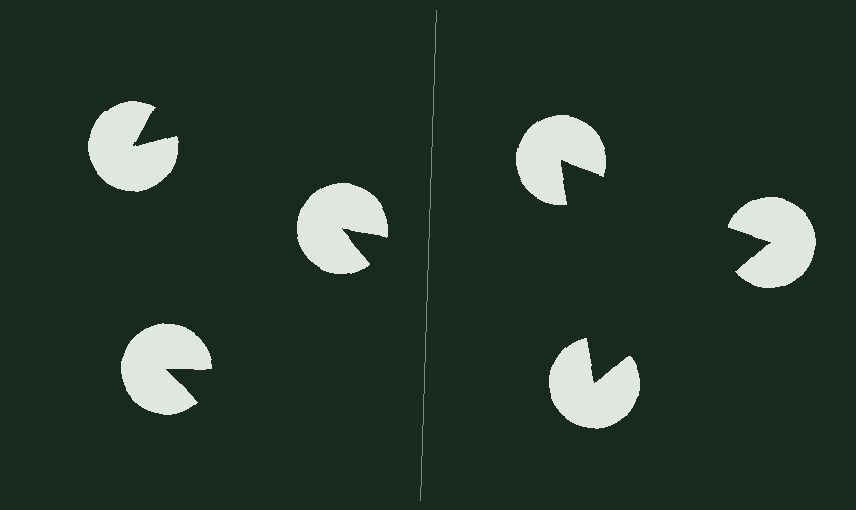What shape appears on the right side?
An illusory triangle.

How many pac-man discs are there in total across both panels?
6 — 3 on each side.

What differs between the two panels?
The pac-man discs are positioned identically on both sides; only the wedge orientations differ. On the right they align to a triangle; on the left they are misaligned.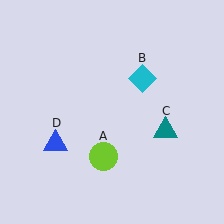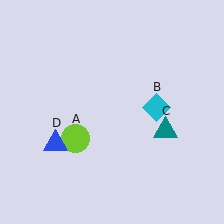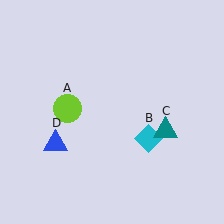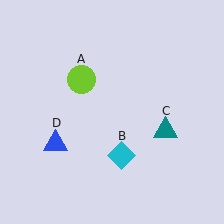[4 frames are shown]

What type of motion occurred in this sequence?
The lime circle (object A), cyan diamond (object B) rotated clockwise around the center of the scene.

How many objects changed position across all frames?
2 objects changed position: lime circle (object A), cyan diamond (object B).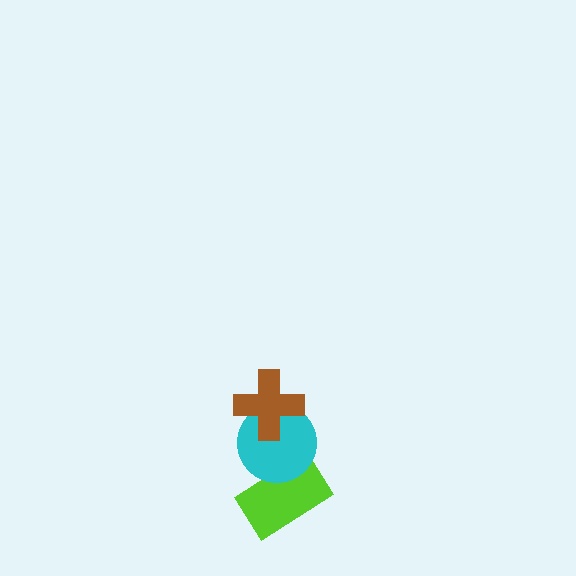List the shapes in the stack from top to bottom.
From top to bottom: the brown cross, the cyan circle, the lime rectangle.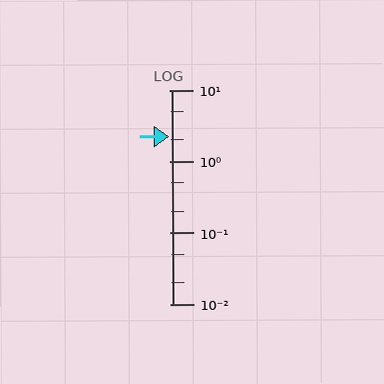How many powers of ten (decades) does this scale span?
The scale spans 3 decades, from 0.01 to 10.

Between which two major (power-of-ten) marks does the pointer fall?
The pointer is between 1 and 10.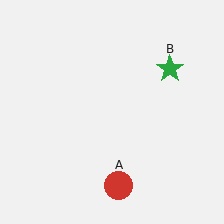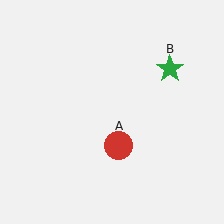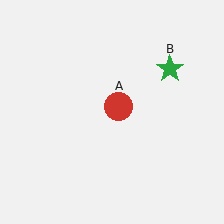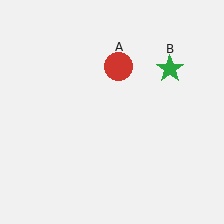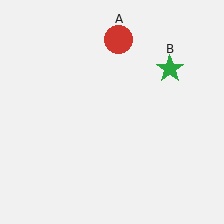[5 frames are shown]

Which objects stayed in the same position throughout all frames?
Green star (object B) remained stationary.